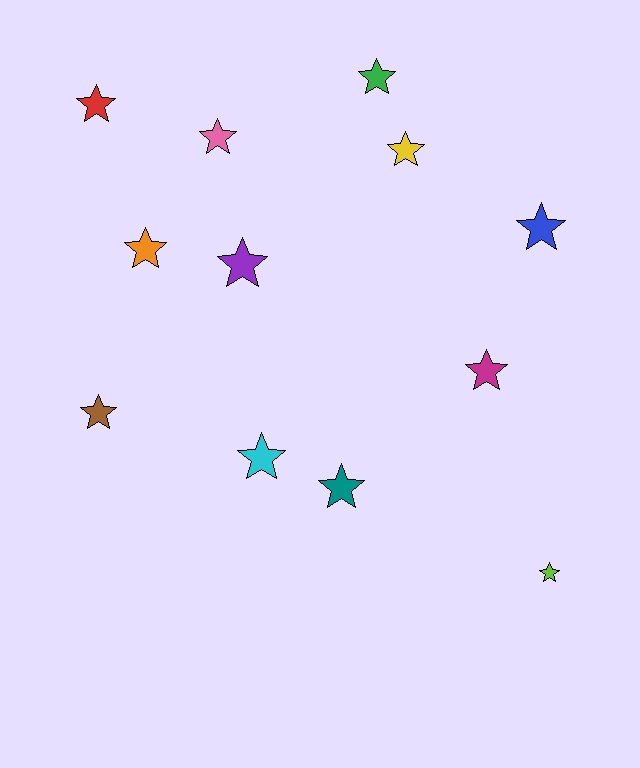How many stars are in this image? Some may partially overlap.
There are 12 stars.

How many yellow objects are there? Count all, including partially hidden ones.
There is 1 yellow object.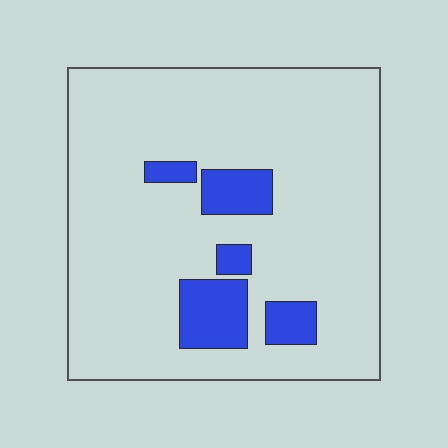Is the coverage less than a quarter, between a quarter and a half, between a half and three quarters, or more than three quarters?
Less than a quarter.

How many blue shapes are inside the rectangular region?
5.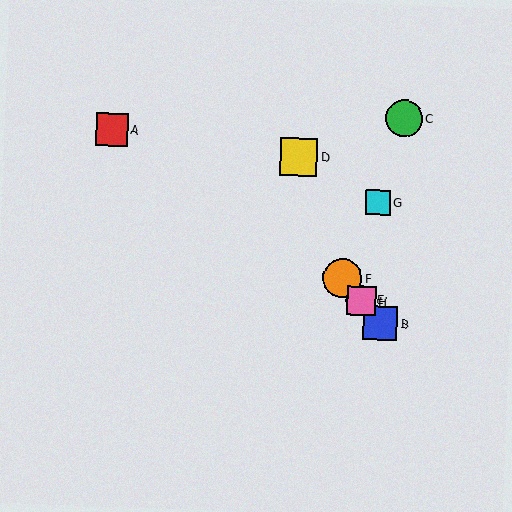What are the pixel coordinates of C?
Object C is at (404, 118).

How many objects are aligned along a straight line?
4 objects (B, E, F, H) are aligned along a straight line.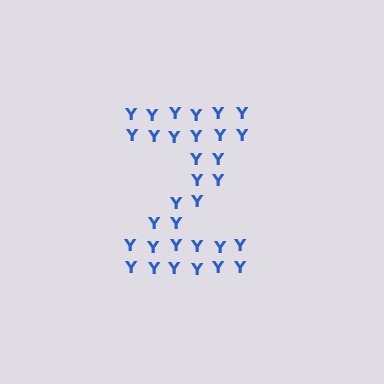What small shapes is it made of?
It is made of small letter Y's.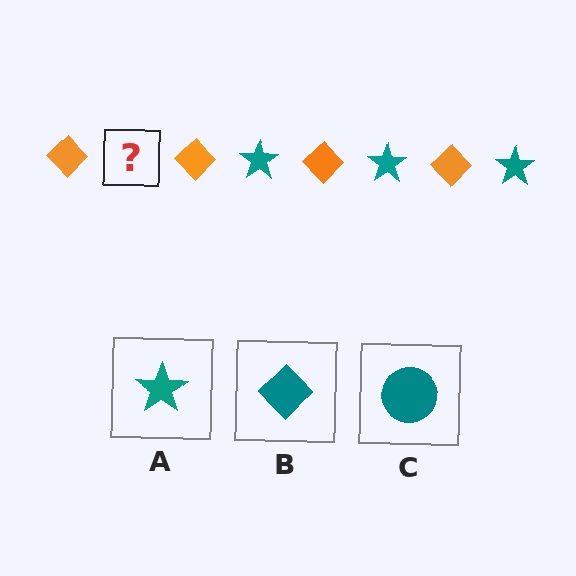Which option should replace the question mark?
Option A.